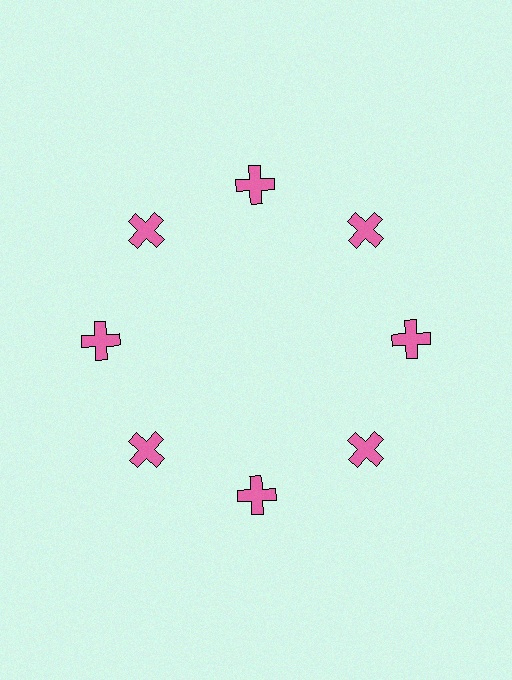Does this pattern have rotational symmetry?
Yes, this pattern has 8-fold rotational symmetry. It looks the same after rotating 45 degrees around the center.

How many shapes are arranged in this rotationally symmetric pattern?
There are 8 shapes, arranged in 8 groups of 1.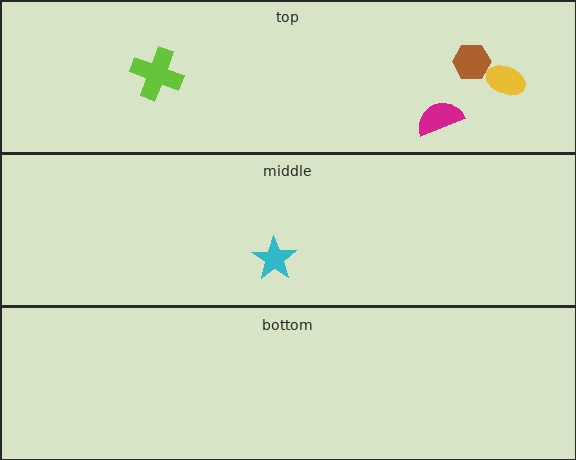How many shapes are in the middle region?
1.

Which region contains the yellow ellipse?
The top region.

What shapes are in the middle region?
The cyan star.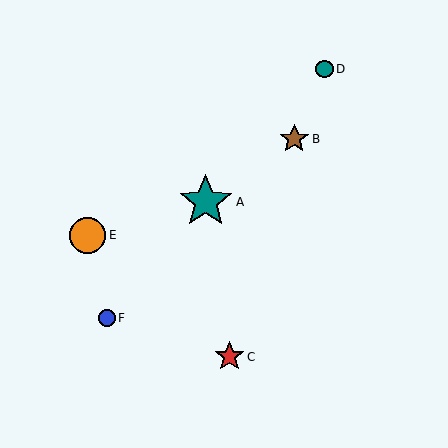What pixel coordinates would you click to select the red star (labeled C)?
Click at (229, 357) to select the red star C.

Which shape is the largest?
The teal star (labeled A) is the largest.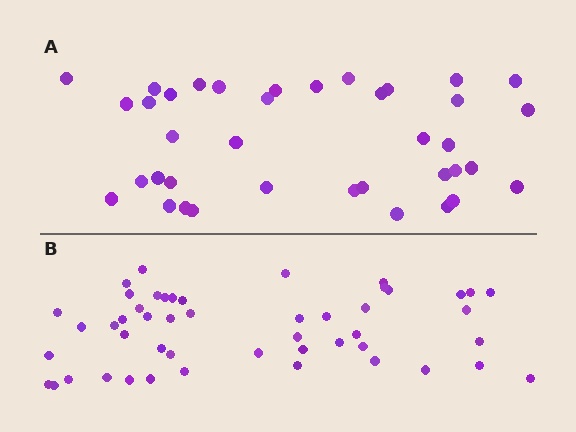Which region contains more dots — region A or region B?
Region B (the bottom region) has more dots.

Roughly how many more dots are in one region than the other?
Region B has roughly 12 or so more dots than region A.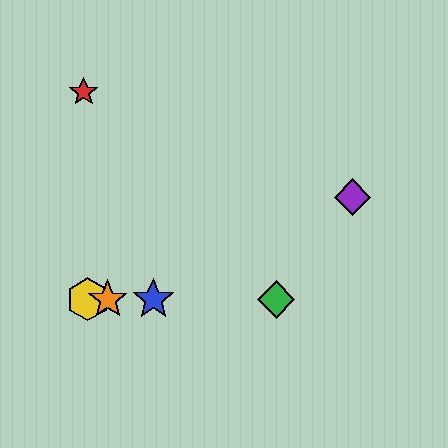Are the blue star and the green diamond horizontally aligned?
Yes, both are at y≈299.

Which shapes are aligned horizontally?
The blue star, the green diamond, the yellow hexagon, the orange star are aligned horizontally.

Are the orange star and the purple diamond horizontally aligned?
No, the orange star is at y≈299 and the purple diamond is at y≈197.